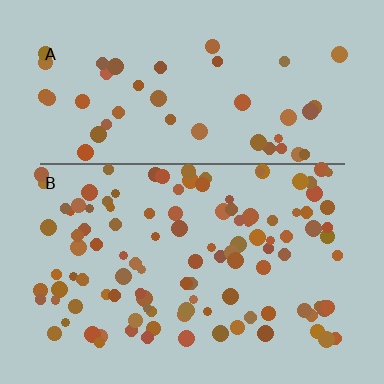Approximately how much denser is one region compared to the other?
Approximately 2.5× — region B over region A.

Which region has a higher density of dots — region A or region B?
B (the bottom).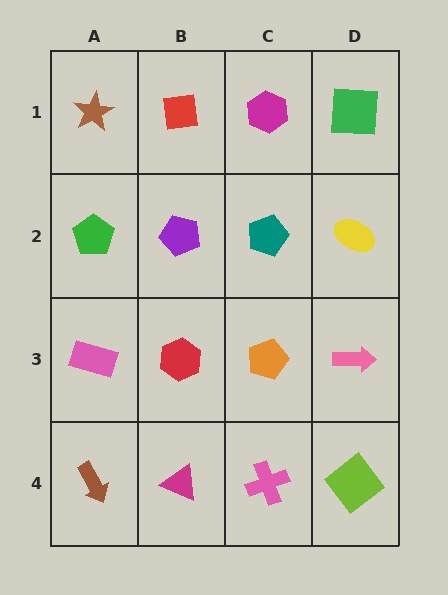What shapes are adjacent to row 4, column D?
A pink arrow (row 3, column D), a pink cross (row 4, column C).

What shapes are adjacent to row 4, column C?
An orange pentagon (row 3, column C), a magenta triangle (row 4, column B), a lime diamond (row 4, column D).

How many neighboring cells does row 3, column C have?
4.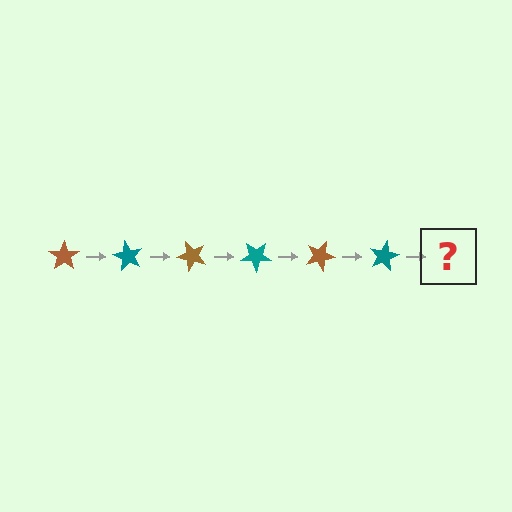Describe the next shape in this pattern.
It should be a brown star, rotated 360 degrees from the start.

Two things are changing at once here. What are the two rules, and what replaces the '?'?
The two rules are that it rotates 60 degrees each step and the color cycles through brown and teal. The '?' should be a brown star, rotated 360 degrees from the start.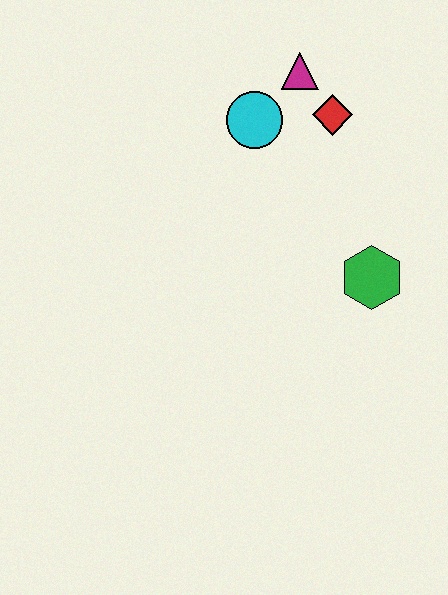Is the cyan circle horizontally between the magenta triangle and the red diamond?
No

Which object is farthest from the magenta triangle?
The green hexagon is farthest from the magenta triangle.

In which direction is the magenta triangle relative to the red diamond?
The magenta triangle is above the red diamond.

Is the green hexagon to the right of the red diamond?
Yes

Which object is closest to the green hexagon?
The red diamond is closest to the green hexagon.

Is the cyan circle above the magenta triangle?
No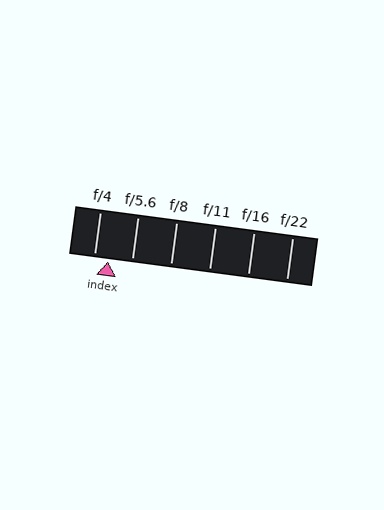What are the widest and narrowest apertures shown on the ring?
The widest aperture shown is f/4 and the narrowest is f/22.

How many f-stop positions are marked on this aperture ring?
There are 6 f-stop positions marked.